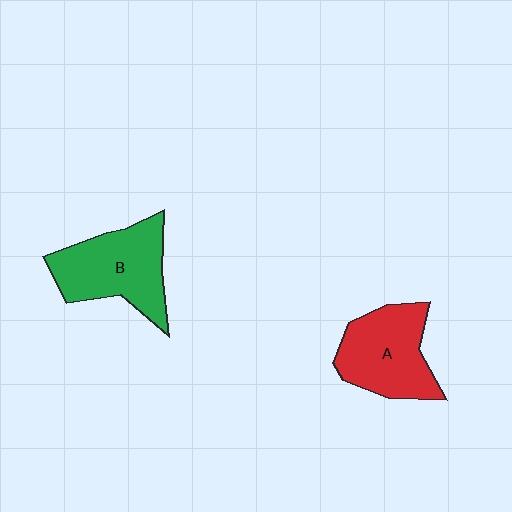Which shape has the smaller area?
Shape A (red).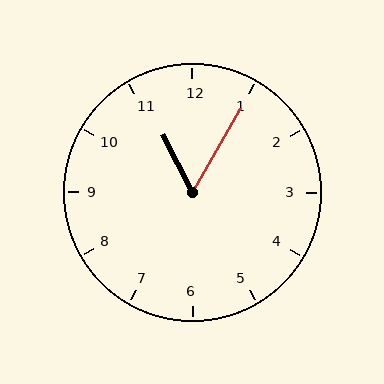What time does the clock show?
11:05.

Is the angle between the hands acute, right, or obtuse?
It is acute.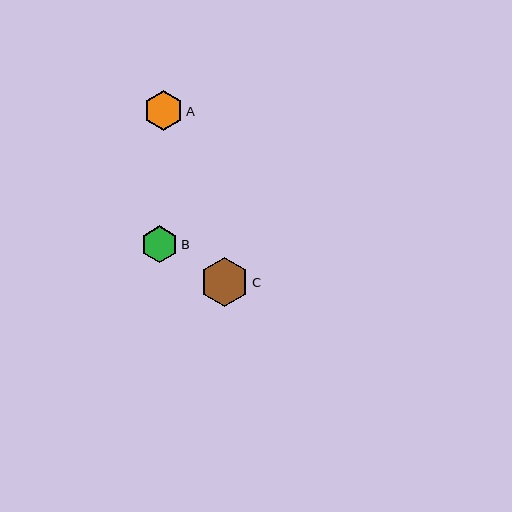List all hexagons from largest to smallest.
From largest to smallest: C, A, B.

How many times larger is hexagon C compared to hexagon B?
Hexagon C is approximately 1.3 times the size of hexagon B.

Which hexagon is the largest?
Hexagon C is the largest with a size of approximately 49 pixels.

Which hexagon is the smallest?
Hexagon B is the smallest with a size of approximately 37 pixels.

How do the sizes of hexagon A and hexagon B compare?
Hexagon A and hexagon B are approximately the same size.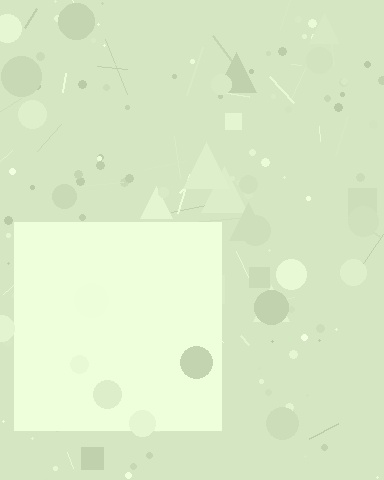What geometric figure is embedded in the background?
A square is embedded in the background.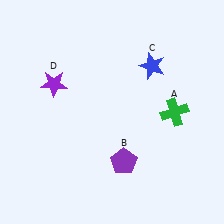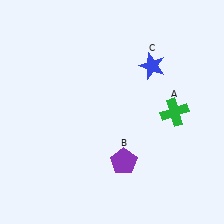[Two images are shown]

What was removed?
The purple star (D) was removed in Image 2.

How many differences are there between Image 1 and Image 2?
There is 1 difference between the two images.